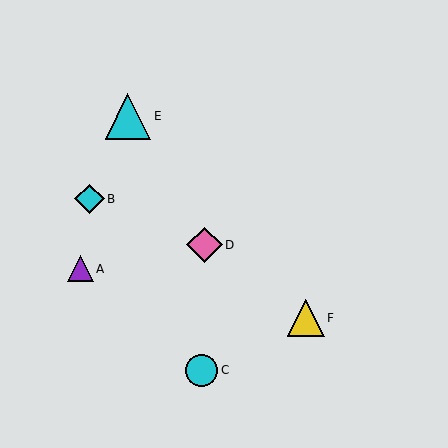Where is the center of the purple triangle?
The center of the purple triangle is at (80, 269).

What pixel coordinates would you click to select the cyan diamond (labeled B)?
Click at (89, 199) to select the cyan diamond B.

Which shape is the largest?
The cyan triangle (labeled E) is the largest.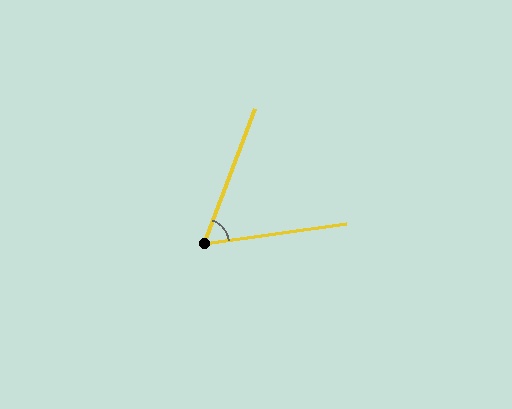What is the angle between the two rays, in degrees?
Approximately 61 degrees.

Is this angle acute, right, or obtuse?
It is acute.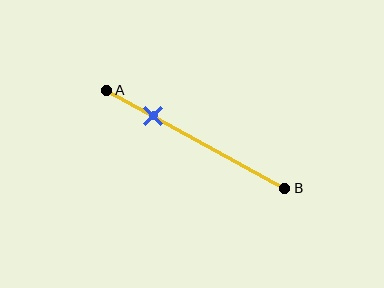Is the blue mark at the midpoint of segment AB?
No, the mark is at about 25% from A, not at the 50% midpoint.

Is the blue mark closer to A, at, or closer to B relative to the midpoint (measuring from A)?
The blue mark is closer to point A than the midpoint of segment AB.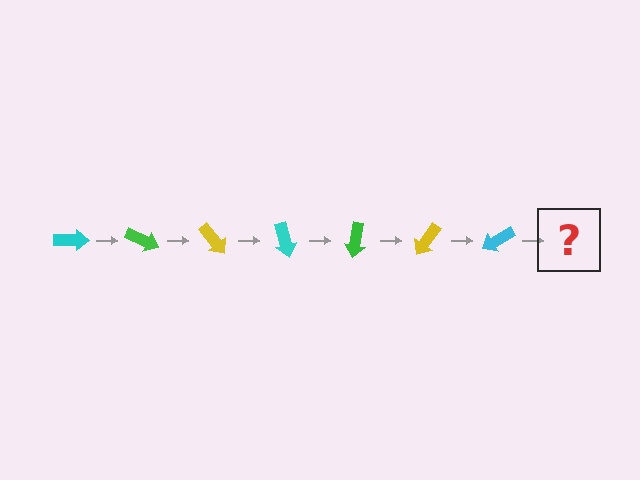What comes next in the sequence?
The next element should be a green arrow, rotated 175 degrees from the start.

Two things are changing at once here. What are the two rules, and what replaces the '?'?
The two rules are that it rotates 25 degrees each step and the color cycles through cyan, green, and yellow. The '?' should be a green arrow, rotated 175 degrees from the start.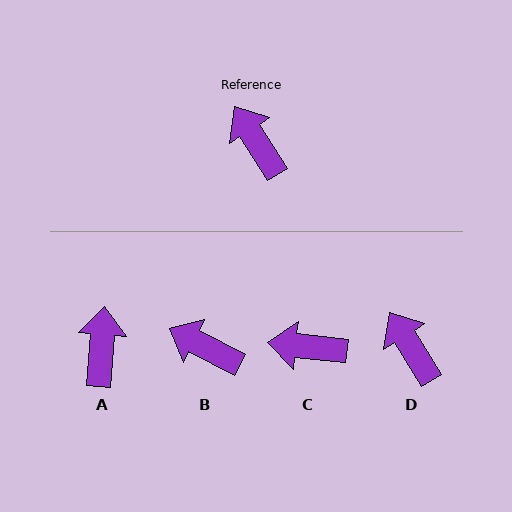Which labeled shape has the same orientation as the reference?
D.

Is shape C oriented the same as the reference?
No, it is off by about 52 degrees.